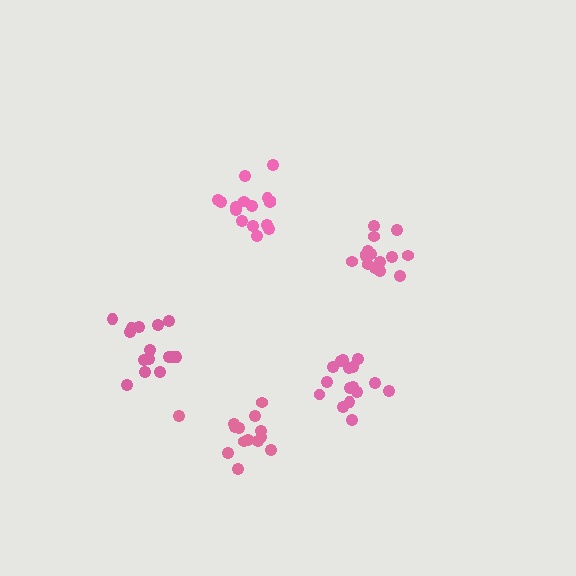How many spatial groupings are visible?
There are 5 spatial groupings.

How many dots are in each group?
Group 1: 15 dots, Group 2: 16 dots, Group 3: 16 dots, Group 4: 14 dots, Group 5: 16 dots (77 total).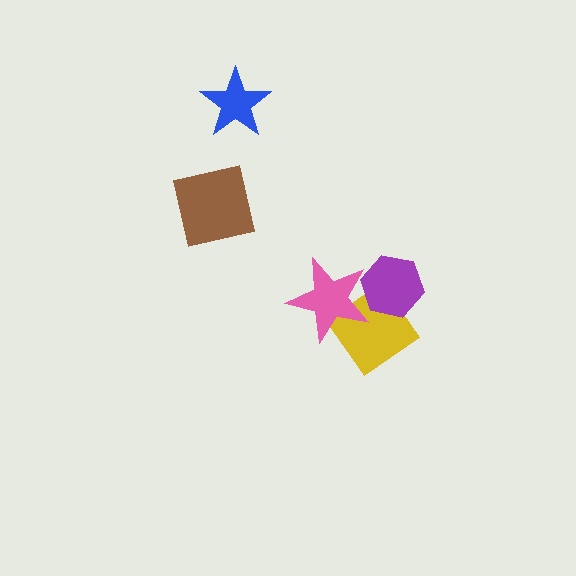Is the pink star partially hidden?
No, no other shape covers it.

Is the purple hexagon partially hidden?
Yes, it is partially covered by another shape.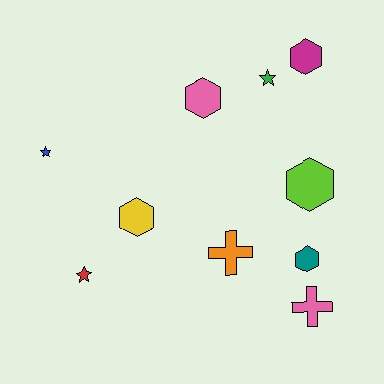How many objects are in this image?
There are 10 objects.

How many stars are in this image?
There are 3 stars.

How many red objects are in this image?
There is 1 red object.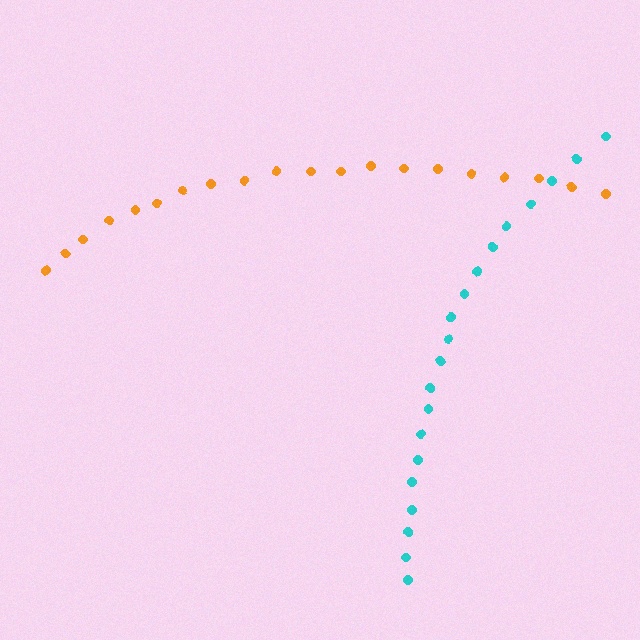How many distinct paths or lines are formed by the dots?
There are 2 distinct paths.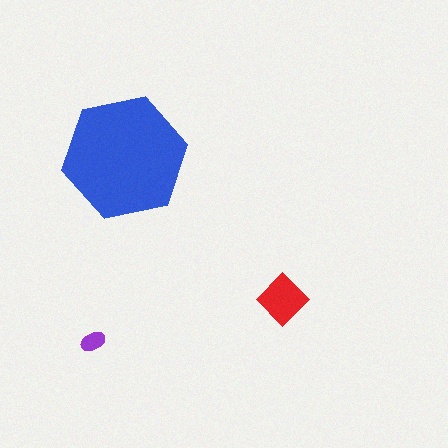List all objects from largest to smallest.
The blue hexagon, the red diamond, the purple ellipse.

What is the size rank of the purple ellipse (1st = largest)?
3rd.